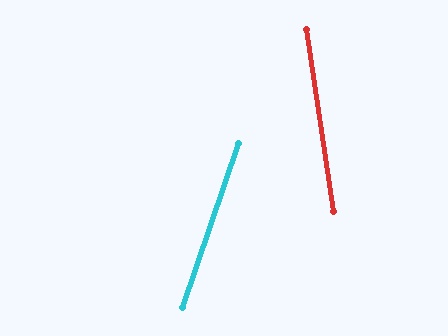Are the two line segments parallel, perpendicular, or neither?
Neither parallel nor perpendicular — they differ by about 27°.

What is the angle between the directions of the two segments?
Approximately 27 degrees.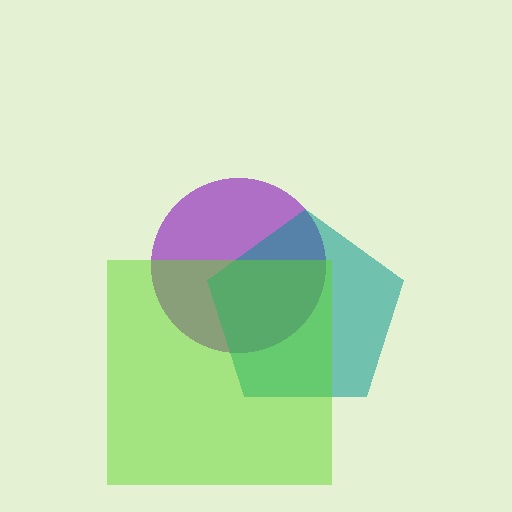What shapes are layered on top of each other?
The layered shapes are: a purple circle, a teal pentagon, a lime square.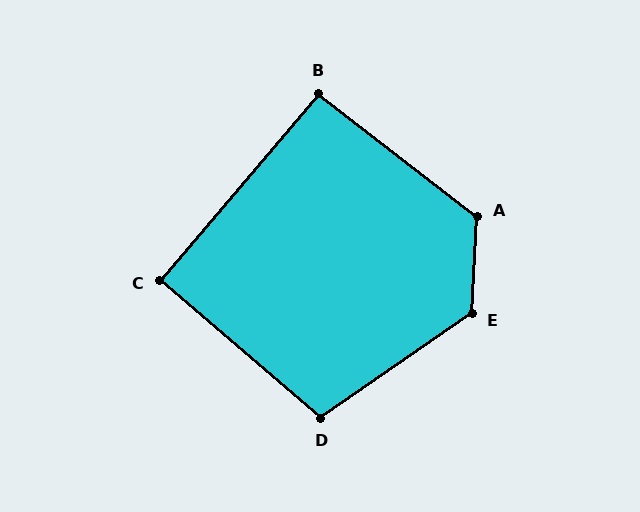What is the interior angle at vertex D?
Approximately 105 degrees (obtuse).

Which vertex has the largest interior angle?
E, at approximately 128 degrees.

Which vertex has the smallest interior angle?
C, at approximately 90 degrees.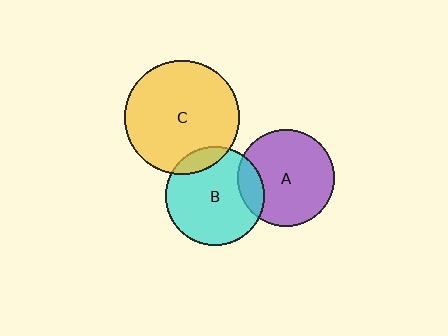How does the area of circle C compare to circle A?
Approximately 1.4 times.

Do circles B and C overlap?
Yes.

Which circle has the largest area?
Circle C (yellow).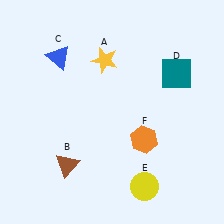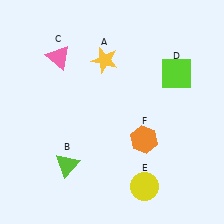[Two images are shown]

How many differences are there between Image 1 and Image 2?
There are 3 differences between the two images.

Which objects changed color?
B changed from brown to lime. C changed from blue to pink. D changed from teal to lime.